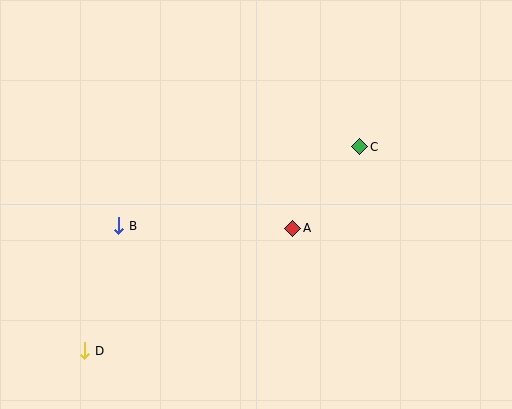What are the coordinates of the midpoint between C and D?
The midpoint between C and D is at (222, 249).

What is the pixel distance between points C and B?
The distance between C and B is 254 pixels.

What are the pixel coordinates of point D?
Point D is at (85, 351).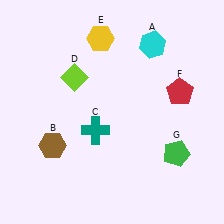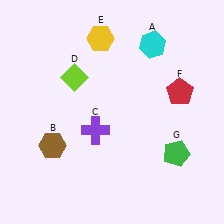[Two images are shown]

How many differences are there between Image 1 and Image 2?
There is 1 difference between the two images.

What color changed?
The cross (C) changed from teal in Image 1 to purple in Image 2.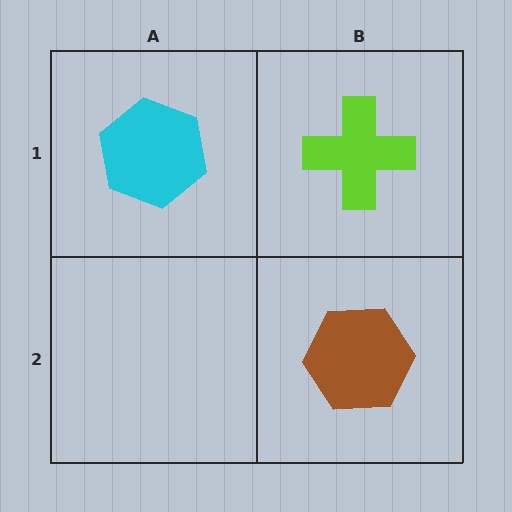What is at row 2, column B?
A brown hexagon.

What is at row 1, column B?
A lime cross.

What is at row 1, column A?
A cyan hexagon.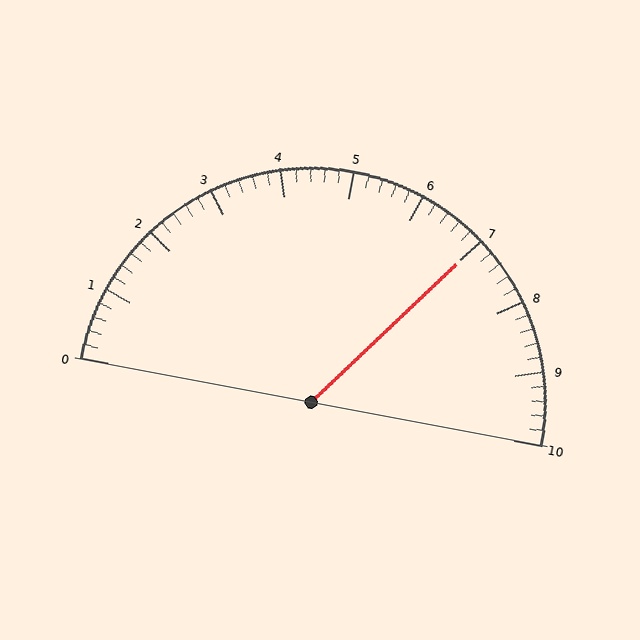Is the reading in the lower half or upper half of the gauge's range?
The reading is in the upper half of the range (0 to 10).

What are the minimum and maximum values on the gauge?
The gauge ranges from 0 to 10.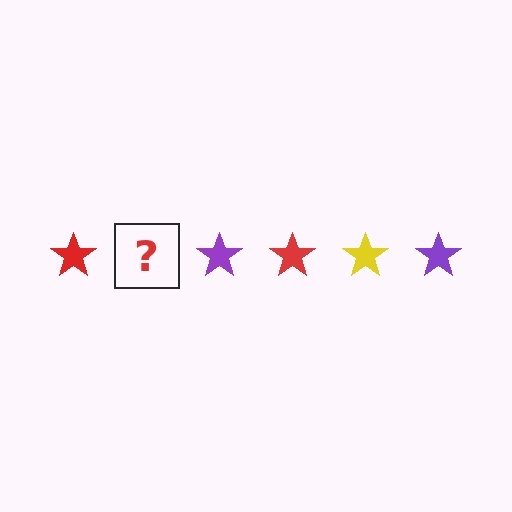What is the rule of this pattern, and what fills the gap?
The rule is that the pattern cycles through red, yellow, purple stars. The gap should be filled with a yellow star.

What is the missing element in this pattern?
The missing element is a yellow star.